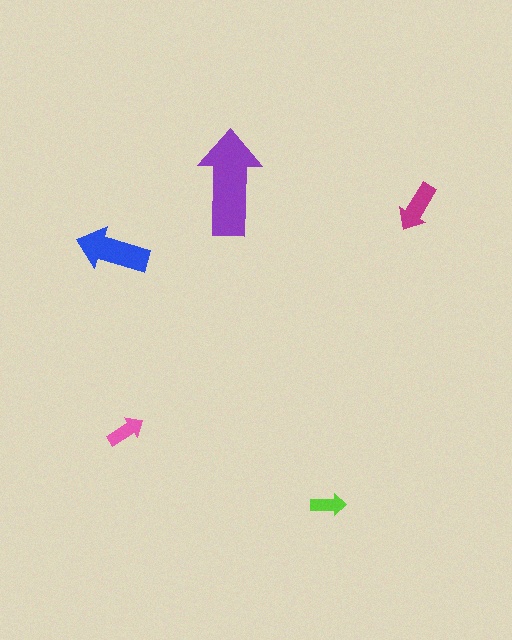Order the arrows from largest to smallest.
the purple one, the blue one, the magenta one, the pink one, the lime one.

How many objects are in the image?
There are 5 objects in the image.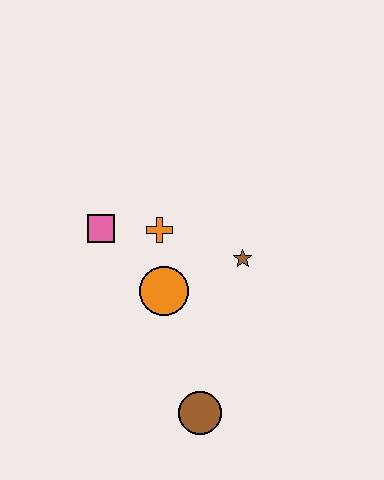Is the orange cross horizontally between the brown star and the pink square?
Yes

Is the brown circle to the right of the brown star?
No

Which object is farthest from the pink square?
The brown circle is farthest from the pink square.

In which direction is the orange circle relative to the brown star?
The orange circle is to the left of the brown star.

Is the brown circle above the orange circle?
No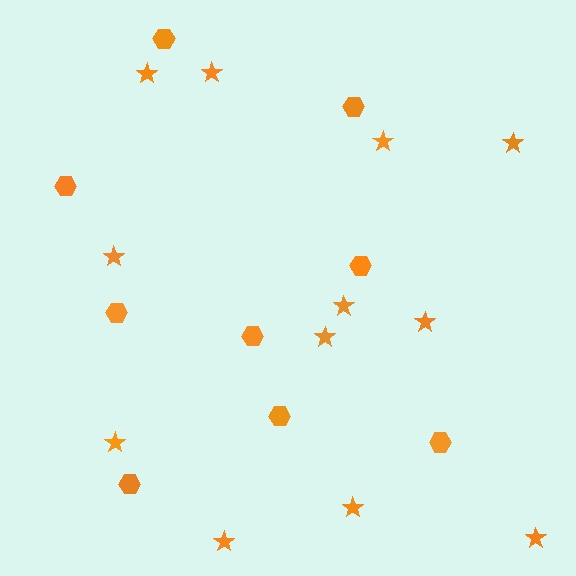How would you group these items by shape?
There are 2 groups: one group of stars (12) and one group of hexagons (9).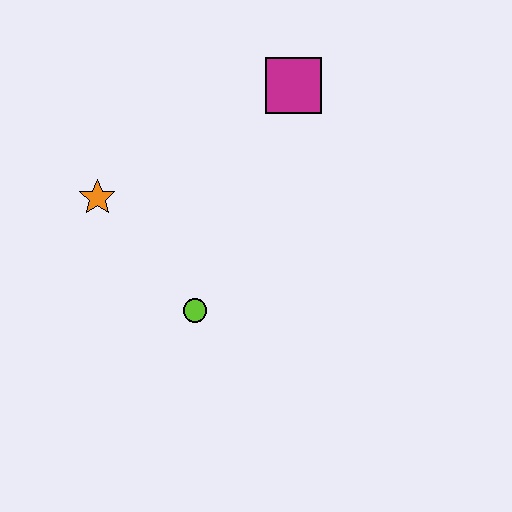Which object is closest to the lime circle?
The orange star is closest to the lime circle.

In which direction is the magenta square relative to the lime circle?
The magenta square is above the lime circle.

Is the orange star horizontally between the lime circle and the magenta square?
No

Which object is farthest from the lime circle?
The magenta square is farthest from the lime circle.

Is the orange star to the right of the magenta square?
No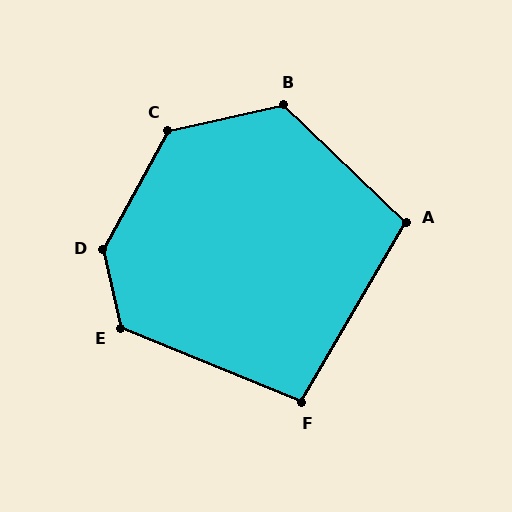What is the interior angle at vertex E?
Approximately 125 degrees (obtuse).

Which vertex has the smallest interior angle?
F, at approximately 98 degrees.